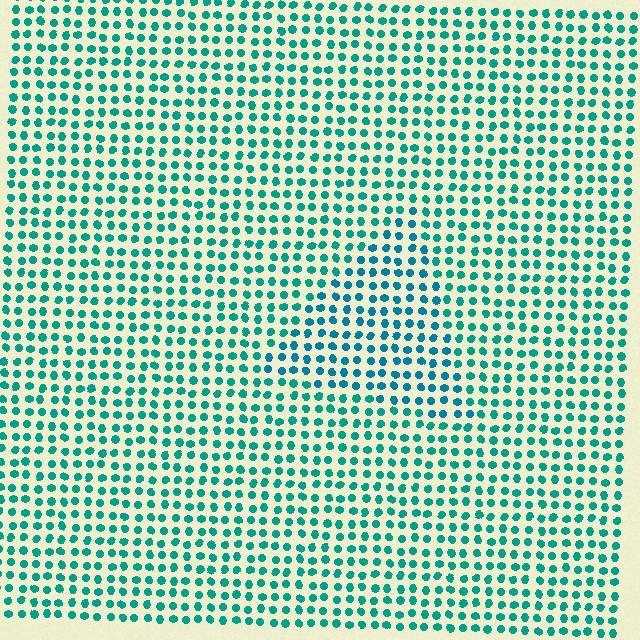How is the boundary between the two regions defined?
The boundary is defined purely by a slight shift in hue (about 21 degrees). Spacing, size, and orientation are identical on both sides.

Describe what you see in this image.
The image is filled with small teal elements in a uniform arrangement. A triangle-shaped region is visible where the elements are tinted to a slightly different hue, forming a subtle color boundary.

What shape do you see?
I see a triangle.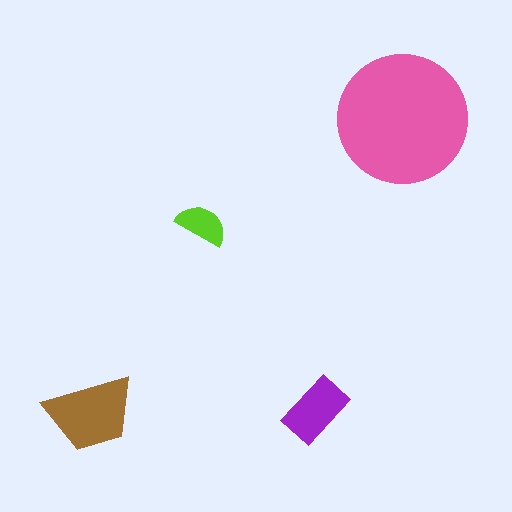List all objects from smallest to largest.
The lime semicircle, the purple rectangle, the brown trapezoid, the pink circle.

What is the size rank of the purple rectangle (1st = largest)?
3rd.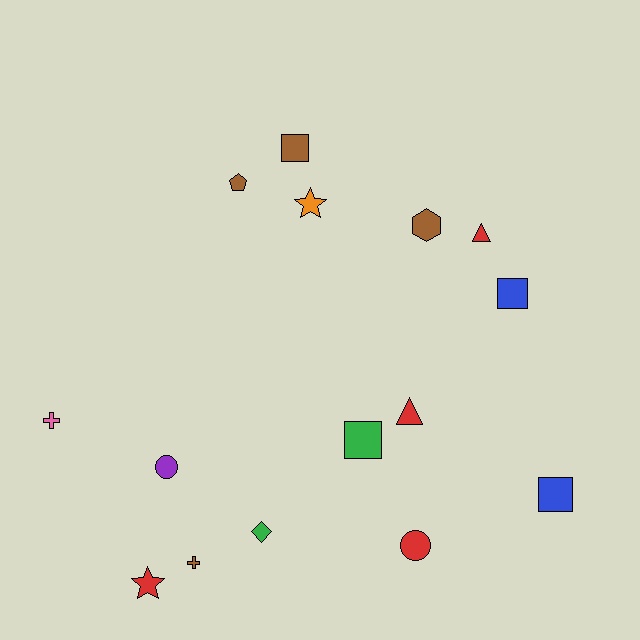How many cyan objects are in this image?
There are no cyan objects.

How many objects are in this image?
There are 15 objects.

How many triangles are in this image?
There are 2 triangles.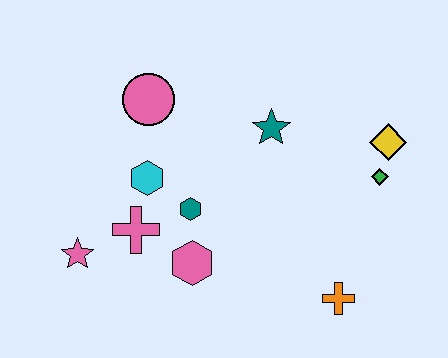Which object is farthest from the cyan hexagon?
The yellow diamond is farthest from the cyan hexagon.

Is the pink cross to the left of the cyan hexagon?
Yes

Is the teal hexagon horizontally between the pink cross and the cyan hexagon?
No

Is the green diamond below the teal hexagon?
No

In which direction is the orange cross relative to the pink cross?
The orange cross is to the right of the pink cross.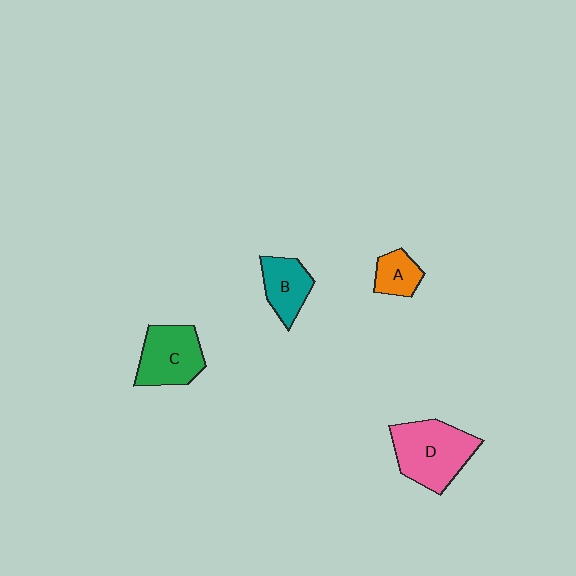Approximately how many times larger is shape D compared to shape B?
Approximately 1.8 times.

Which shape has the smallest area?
Shape A (orange).